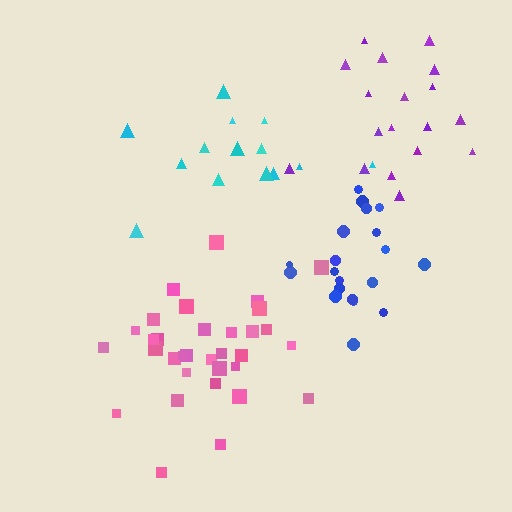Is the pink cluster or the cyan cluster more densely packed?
Pink.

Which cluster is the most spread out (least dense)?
Cyan.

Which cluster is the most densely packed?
Blue.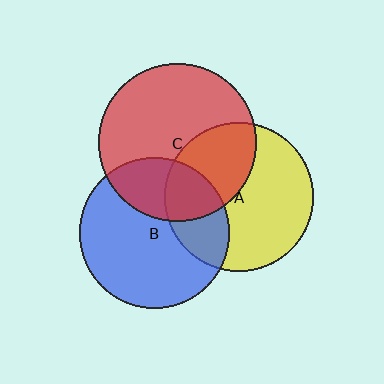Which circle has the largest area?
Circle C (red).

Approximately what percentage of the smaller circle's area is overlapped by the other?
Approximately 35%.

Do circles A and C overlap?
Yes.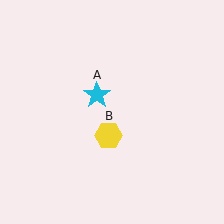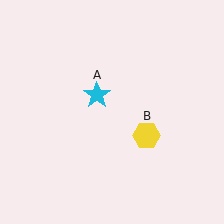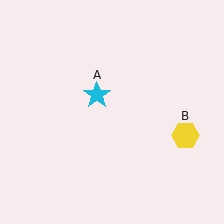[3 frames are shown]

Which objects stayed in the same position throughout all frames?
Cyan star (object A) remained stationary.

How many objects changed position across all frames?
1 object changed position: yellow hexagon (object B).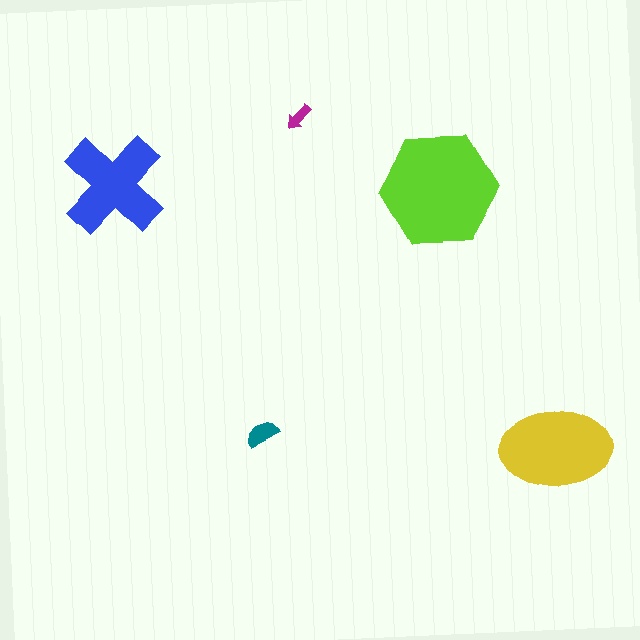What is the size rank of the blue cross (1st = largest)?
3rd.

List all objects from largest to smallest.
The lime hexagon, the yellow ellipse, the blue cross, the teal semicircle, the magenta arrow.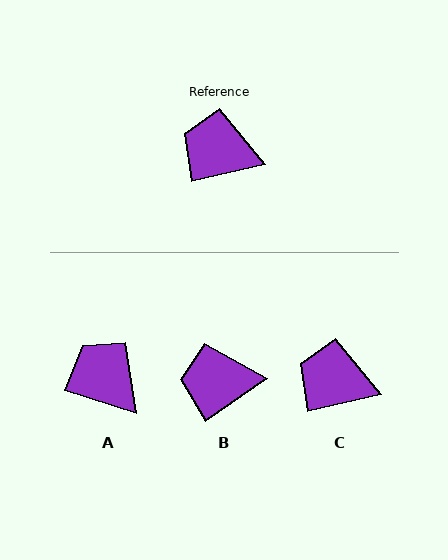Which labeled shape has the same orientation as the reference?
C.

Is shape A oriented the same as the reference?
No, it is off by about 31 degrees.